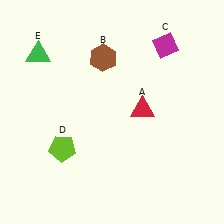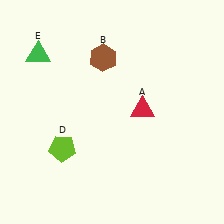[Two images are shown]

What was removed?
The magenta diamond (C) was removed in Image 2.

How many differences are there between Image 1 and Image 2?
There is 1 difference between the two images.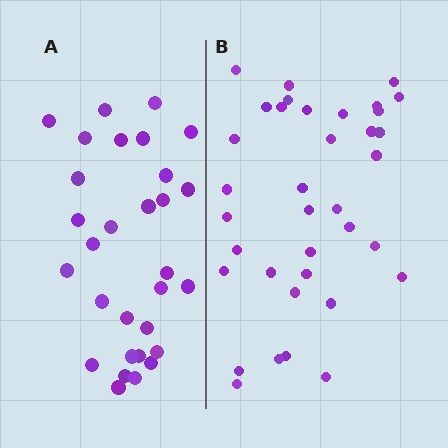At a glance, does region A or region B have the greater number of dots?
Region B (the right region) has more dots.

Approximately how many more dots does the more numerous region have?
Region B has about 6 more dots than region A.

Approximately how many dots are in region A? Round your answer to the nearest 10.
About 30 dots.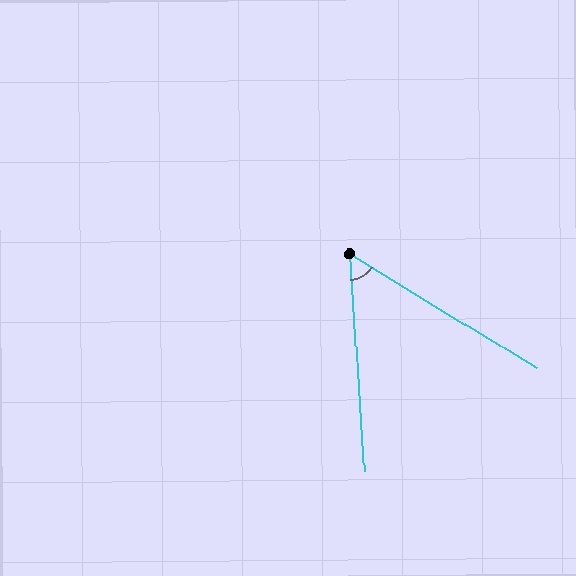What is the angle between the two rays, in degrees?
Approximately 55 degrees.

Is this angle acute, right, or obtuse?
It is acute.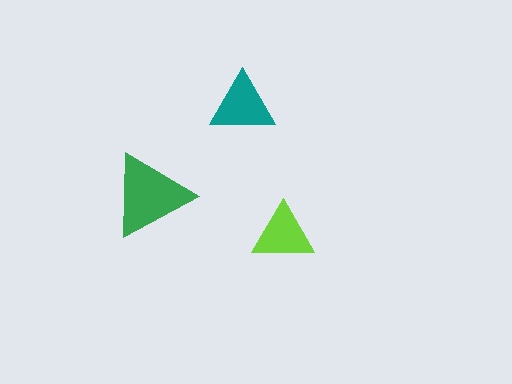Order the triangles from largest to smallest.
the green one, the teal one, the lime one.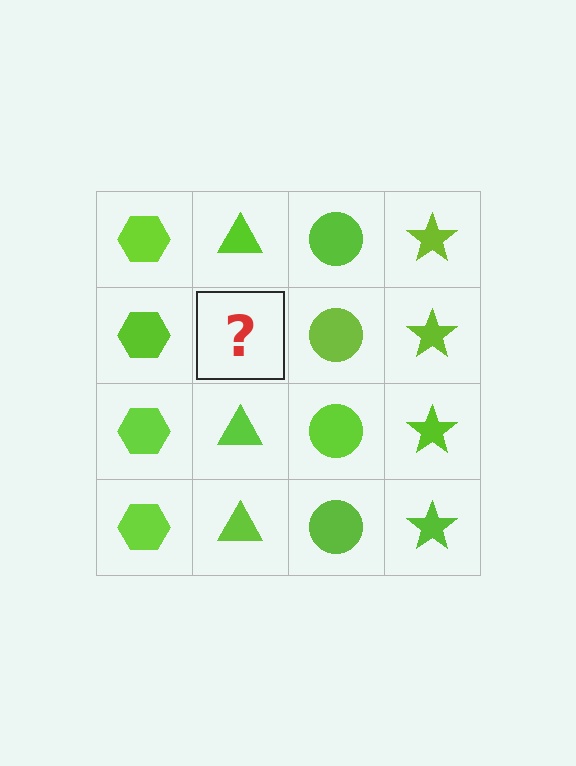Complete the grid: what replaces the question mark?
The question mark should be replaced with a lime triangle.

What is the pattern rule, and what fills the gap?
The rule is that each column has a consistent shape. The gap should be filled with a lime triangle.